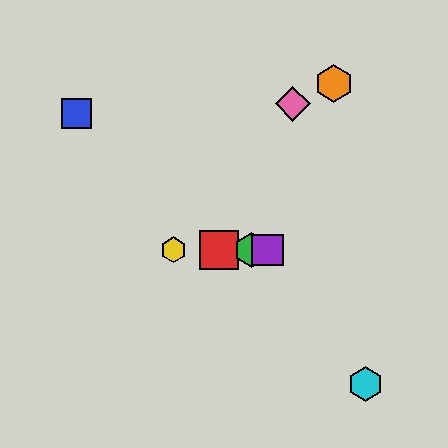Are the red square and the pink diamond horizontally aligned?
No, the red square is at y≈250 and the pink diamond is at y≈104.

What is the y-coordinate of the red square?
The red square is at y≈250.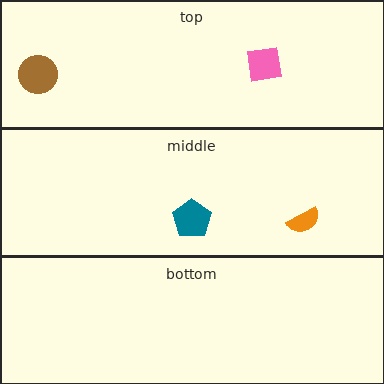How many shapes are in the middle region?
2.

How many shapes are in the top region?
2.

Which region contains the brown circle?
The top region.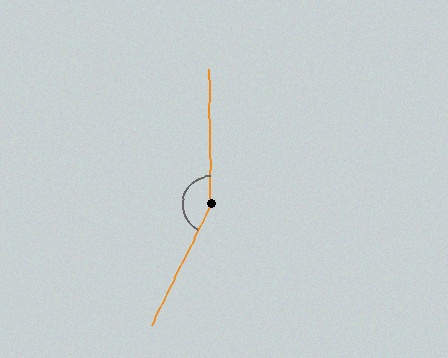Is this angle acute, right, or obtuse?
It is obtuse.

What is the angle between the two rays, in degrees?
Approximately 153 degrees.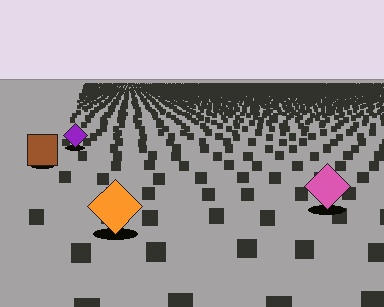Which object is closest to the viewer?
The orange diamond is closest. The texture marks near it are larger and more spread out.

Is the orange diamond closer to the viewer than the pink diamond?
Yes. The orange diamond is closer — you can tell from the texture gradient: the ground texture is coarser near it.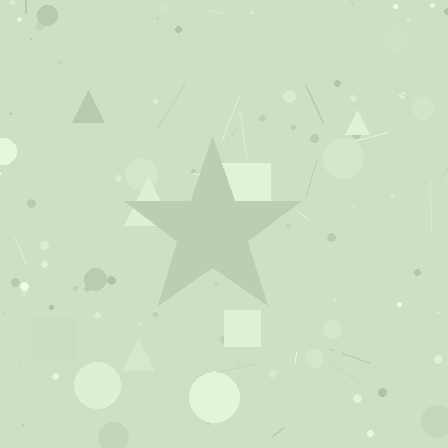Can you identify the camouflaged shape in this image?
The camouflaged shape is a star.